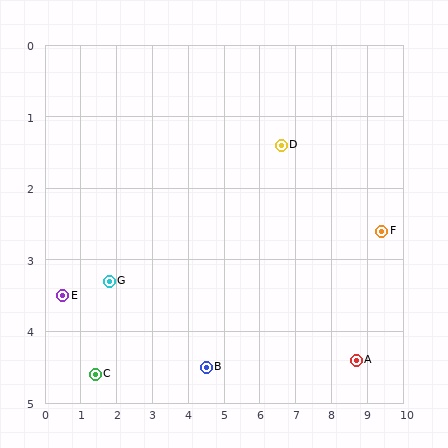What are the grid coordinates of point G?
Point G is at approximately (1.8, 3.3).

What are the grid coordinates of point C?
Point C is at approximately (1.4, 4.6).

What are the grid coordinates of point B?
Point B is at approximately (4.5, 4.5).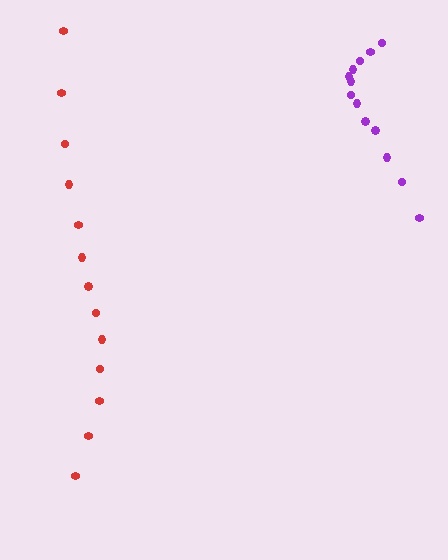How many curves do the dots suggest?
There are 2 distinct paths.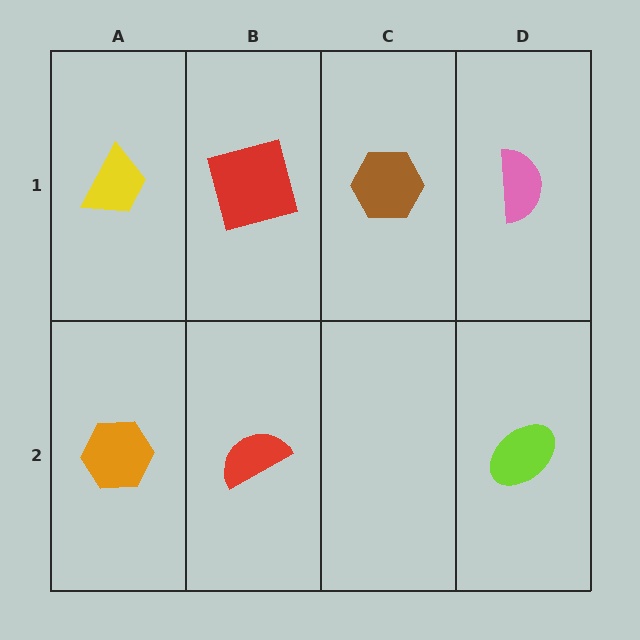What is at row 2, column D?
A lime ellipse.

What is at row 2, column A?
An orange hexagon.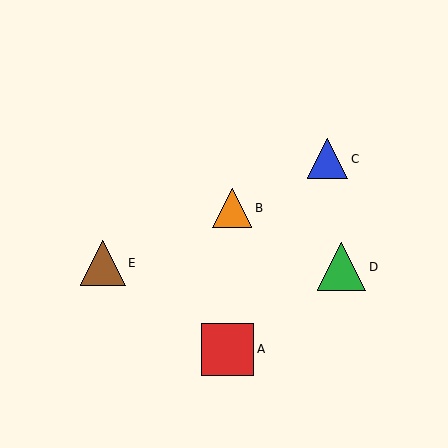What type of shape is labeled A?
Shape A is a red square.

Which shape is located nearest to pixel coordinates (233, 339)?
The red square (labeled A) at (228, 349) is nearest to that location.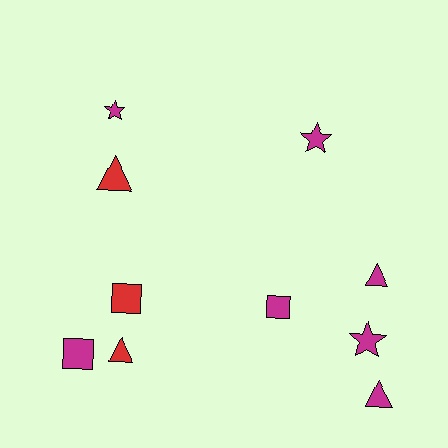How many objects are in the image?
There are 10 objects.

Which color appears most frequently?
Magenta, with 7 objects.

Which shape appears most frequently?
Triangle, with 4 objects.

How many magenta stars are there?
There are 3 magenta stars.